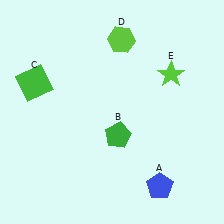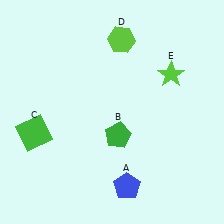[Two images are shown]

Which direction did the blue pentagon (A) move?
The blue pentagon (A) moved left.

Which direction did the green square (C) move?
The green square (C) moved down.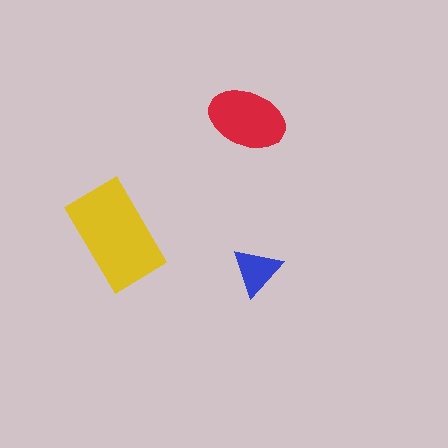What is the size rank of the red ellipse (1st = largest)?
2nd.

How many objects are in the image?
There are 3 objects in the image.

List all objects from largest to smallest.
The yellow rectangle, the red ellipse, the blue triangle.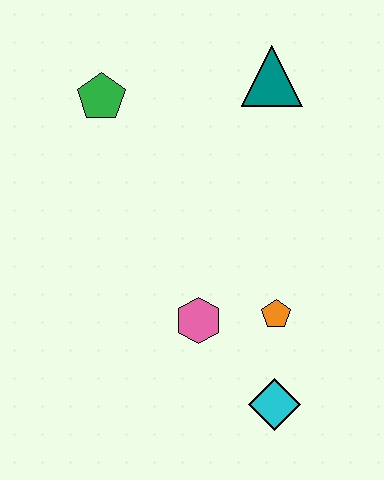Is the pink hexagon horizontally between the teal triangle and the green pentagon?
Yes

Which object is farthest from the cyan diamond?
The green pentagon is farthest from the cyan diamond.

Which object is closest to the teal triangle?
The green pentagon is closest to the teal triangle.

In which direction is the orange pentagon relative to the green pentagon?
The orange pentagon is below the green pentagon.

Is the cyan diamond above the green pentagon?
No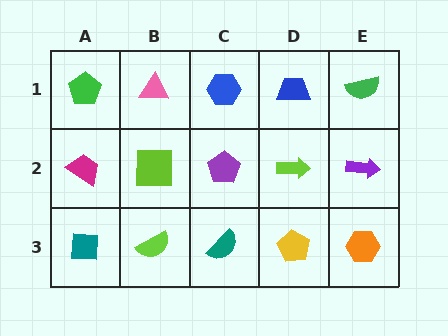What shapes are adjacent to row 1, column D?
A lime arrow (row 2, column D), a blue hexagon (row 1, column C), a green semicircle (row 1, column E).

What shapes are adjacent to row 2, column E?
A green semicircle (row 1, column E), an orange hexagon (row 3, column E), a lime arrow (row 2, column D).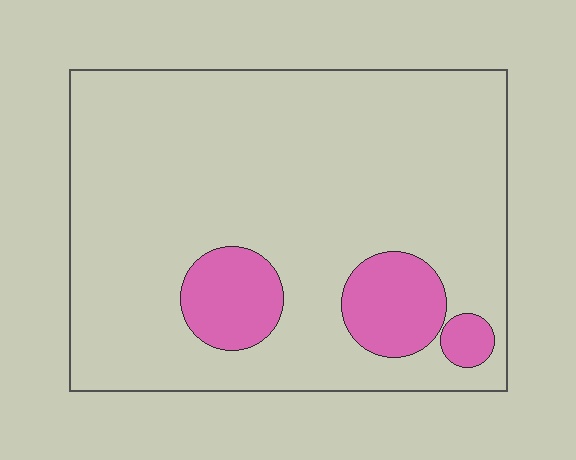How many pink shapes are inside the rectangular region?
3.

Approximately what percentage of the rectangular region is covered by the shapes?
Approximately 15%.